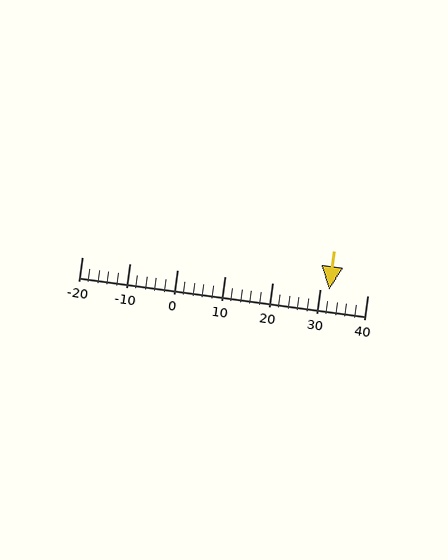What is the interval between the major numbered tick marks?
The major tick marks are spaced 10 units apart.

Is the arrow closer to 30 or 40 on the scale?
The arrow is closer to 30.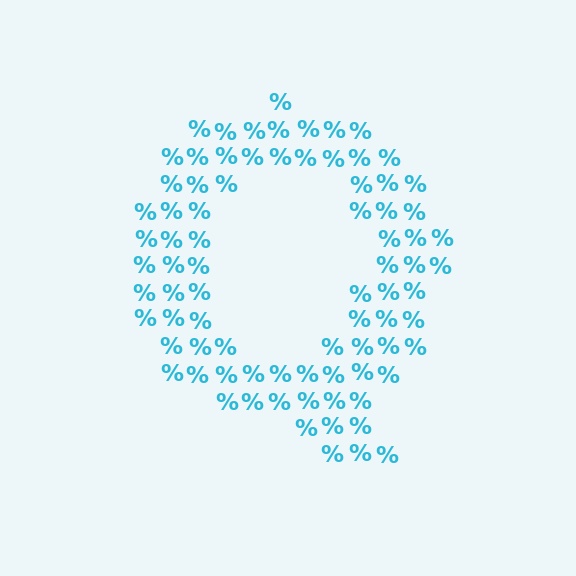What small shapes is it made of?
It is made of small percent signs.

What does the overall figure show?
The overall figure shows the letter Q.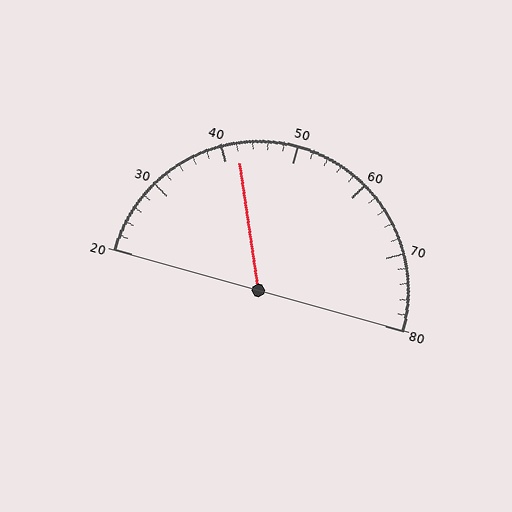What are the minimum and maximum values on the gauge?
The gauge ranges from 20 to 80.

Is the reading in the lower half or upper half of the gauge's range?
The reading is in the lower half of the range (20 to 80).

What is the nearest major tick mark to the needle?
The nearest major tick mark is 40.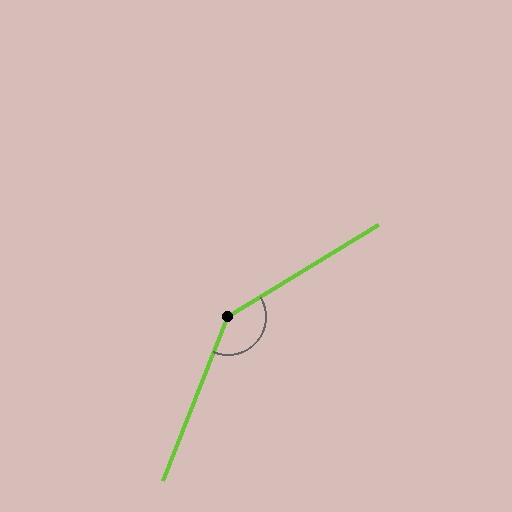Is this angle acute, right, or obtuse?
It is obtuse.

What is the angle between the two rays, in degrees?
Approximately 143 degrees.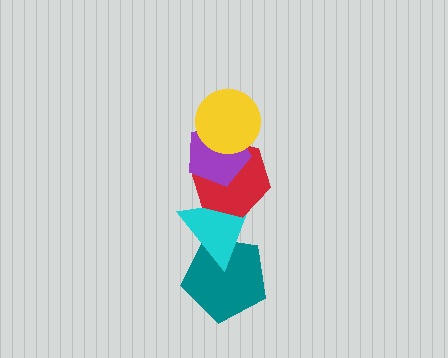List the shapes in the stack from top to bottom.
From top to bottom: the yellow circle, the purple pentagon, the red hexagon, the cyan triangle, the teal pentagon.